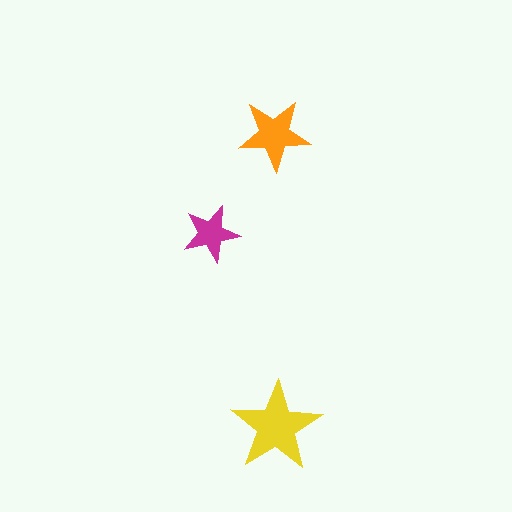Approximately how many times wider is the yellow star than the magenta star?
About 1.5 times wider.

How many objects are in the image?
There are 3 objects in the image.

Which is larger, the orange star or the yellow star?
The yellow one.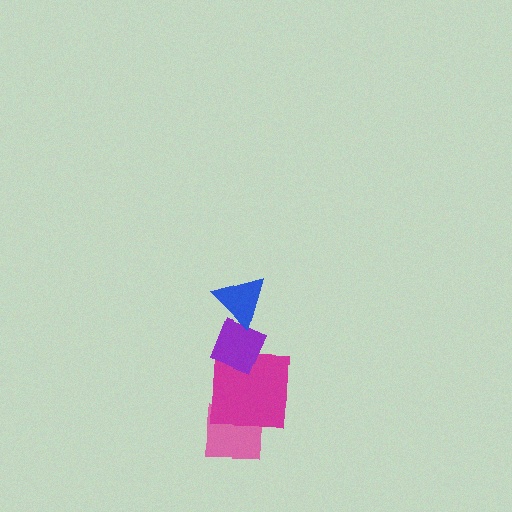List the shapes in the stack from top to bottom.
From top to bottom: the blue triangle, the purple diamond, the magenta square, the pink square.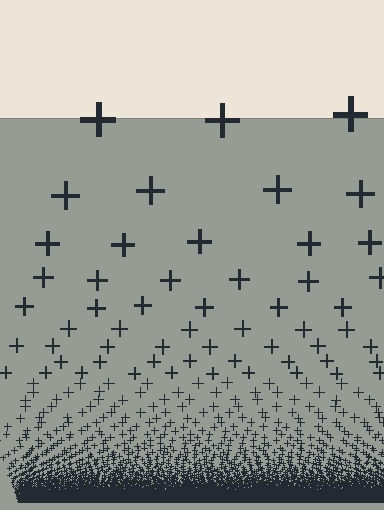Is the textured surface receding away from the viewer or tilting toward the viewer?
The surface appears to tilt toward the viewer. Texture elements get larger and sparser toward the top.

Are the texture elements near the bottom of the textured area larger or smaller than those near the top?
Smaller. The gradient is inverted — elements near the bottom are smaller and denser.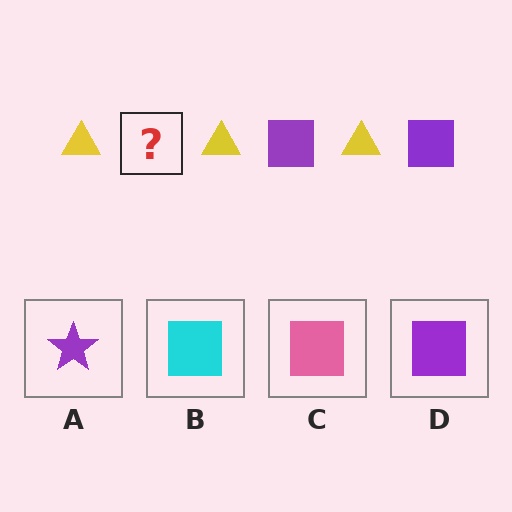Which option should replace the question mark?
Option D.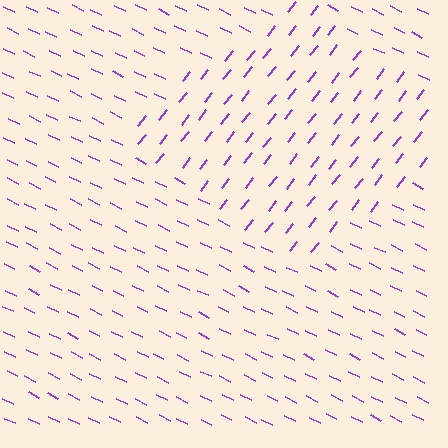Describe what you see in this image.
The image is filled with small purple line segments. A diamond region in the image has lines oriented differently from the surrounding lines, creating a visible texture boundary.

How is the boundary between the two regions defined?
The boundary is defined purely by a change in line orientation (approximately 78 degrees difference). All lines are the same color and thickness.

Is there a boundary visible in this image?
Yes, there is a texture boundary formed by a change in line orientation.